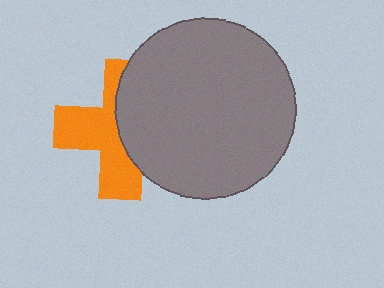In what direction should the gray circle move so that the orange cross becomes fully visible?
The gray circle should move right. That is the shortest direction to clear the overlap and leave the orange cross fully visible.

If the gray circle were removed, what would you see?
You would see the complete orange cross.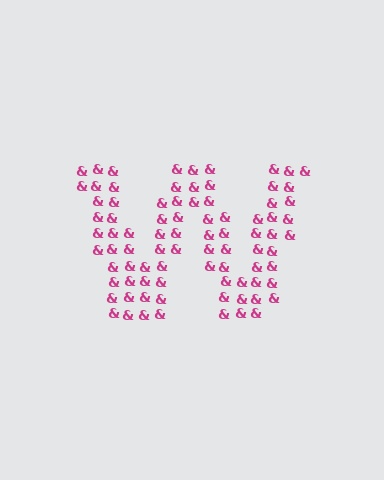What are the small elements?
The small elements are ampersands.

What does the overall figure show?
The overall figure shows the letter W.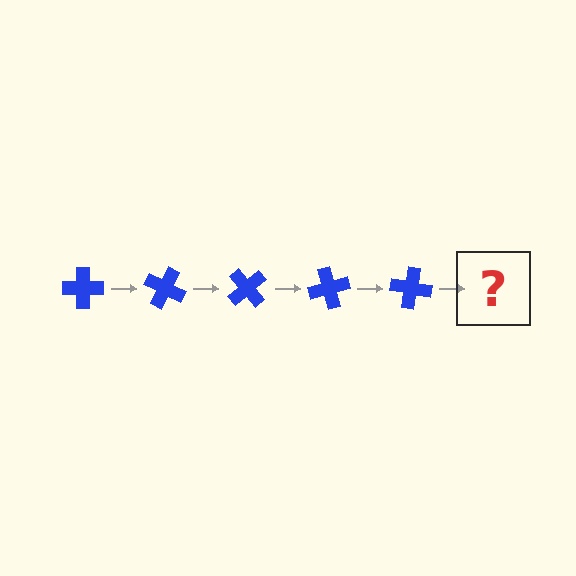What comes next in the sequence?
The next element should be a blue cross rotated 125 degrees.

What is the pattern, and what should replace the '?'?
The pattern is that the cross rotates 25 degrees each step. The '?' should be a blue cross rotated 125 degrees.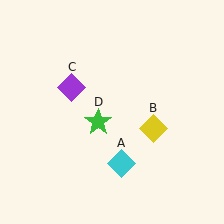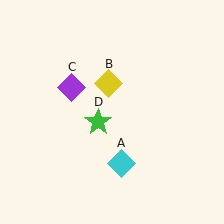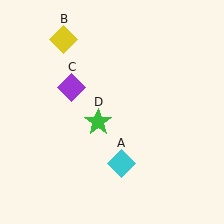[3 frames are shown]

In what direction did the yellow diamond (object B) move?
The yellow diamond (object B) moved up and to the left.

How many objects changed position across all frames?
1 object changed position: yellow diamond (object B).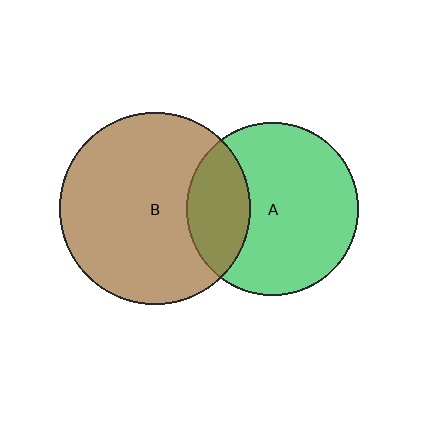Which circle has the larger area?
Circle B (brown).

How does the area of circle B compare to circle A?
Approximately 1.2 times.